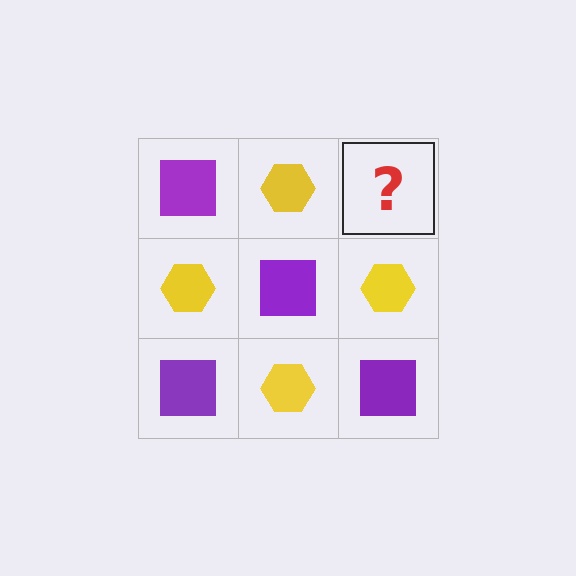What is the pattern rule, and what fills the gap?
The rule is that it alternates purple square and yellow hexagon in a checkerboard pattern. The gap should be filled with a purple square.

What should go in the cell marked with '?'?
The missing cell should contain a purple square.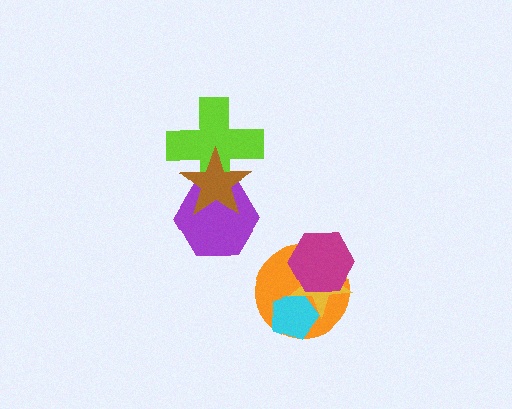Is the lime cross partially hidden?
Yes, it is partially covered by another shape.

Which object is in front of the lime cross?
The brown star is in front of the lime cross.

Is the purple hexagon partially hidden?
Yes, it is partially covered by another shape.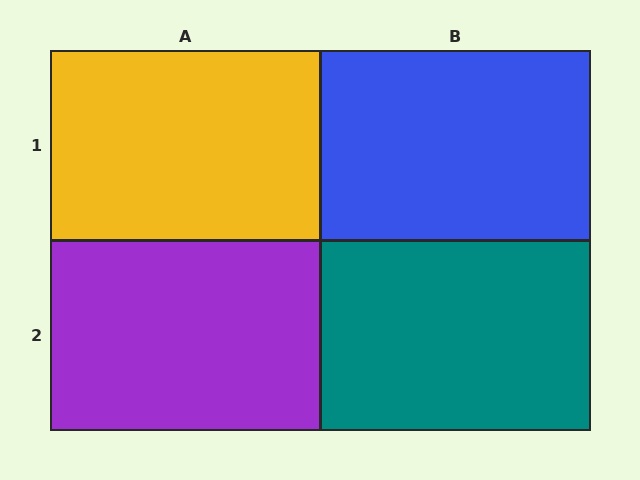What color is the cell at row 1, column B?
Blue.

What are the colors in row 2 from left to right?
Purple, teal.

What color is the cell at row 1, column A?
Yellow.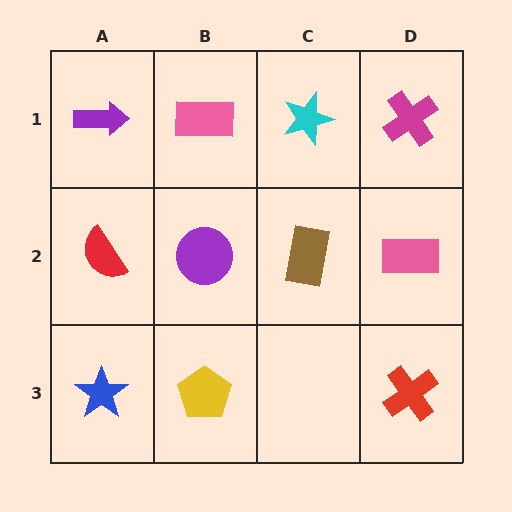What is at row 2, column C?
A brown rectangle.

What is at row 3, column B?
A yellow pentagon.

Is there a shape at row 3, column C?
No, that cell is empty.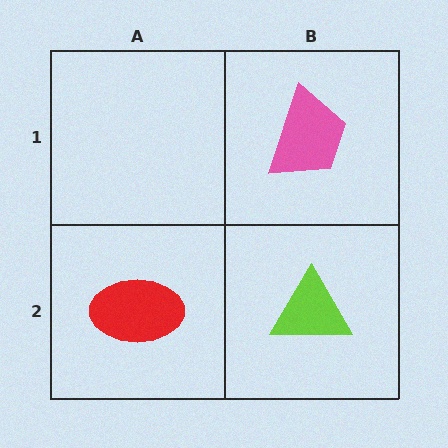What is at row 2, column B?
A lime triangle.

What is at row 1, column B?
A pink trapezoid.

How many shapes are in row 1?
1 shape.